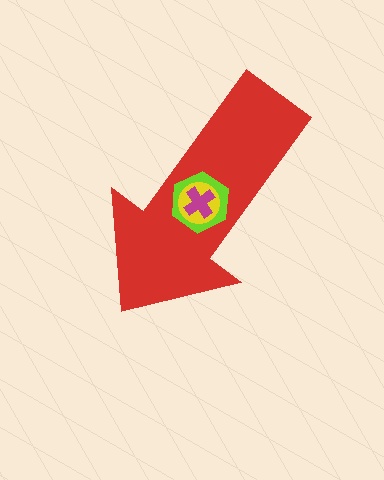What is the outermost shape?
The red arrow.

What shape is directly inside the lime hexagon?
The yellow circle.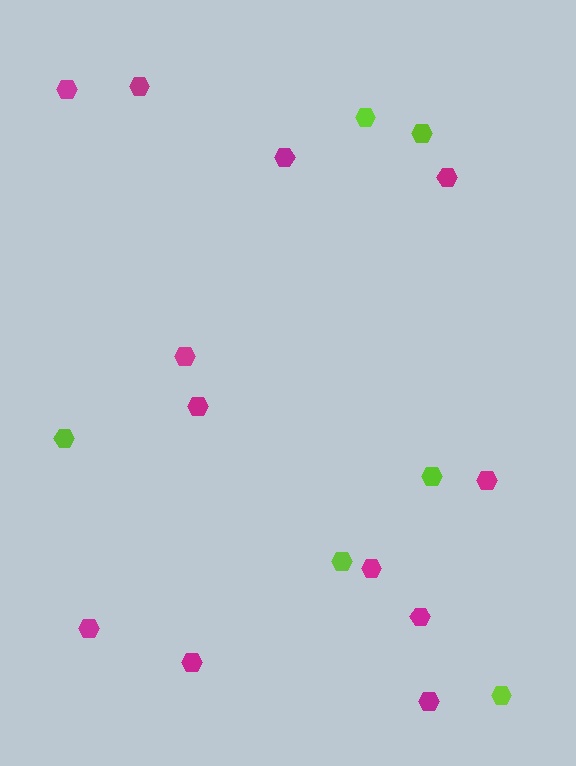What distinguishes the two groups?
There are 2 groups: one group of lime hexagons (6) and one group of magenta hexagons (12).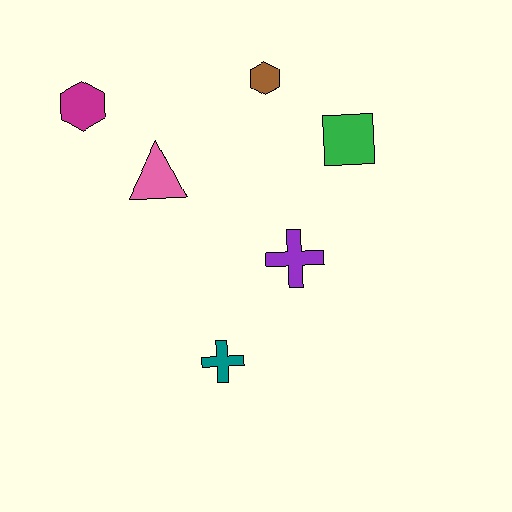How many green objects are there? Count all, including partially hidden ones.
There is 1 green object.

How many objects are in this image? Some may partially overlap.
There are 6 objects.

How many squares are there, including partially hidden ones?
There is 1 square.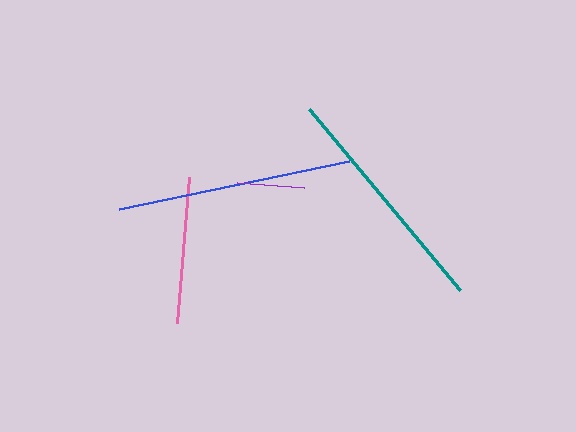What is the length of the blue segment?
The blue segment is approximately 235 pixels long.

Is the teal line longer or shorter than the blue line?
The teal line is longer than the blue line.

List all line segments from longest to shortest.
From longest to shortest: teal, blue, pink, purple.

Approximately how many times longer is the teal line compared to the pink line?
The teal line is approximately 1.6 times the length of the pink line.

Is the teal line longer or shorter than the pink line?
The teal line is longer than the pink line.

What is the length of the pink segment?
The pink segment is approximately 146 pixels long.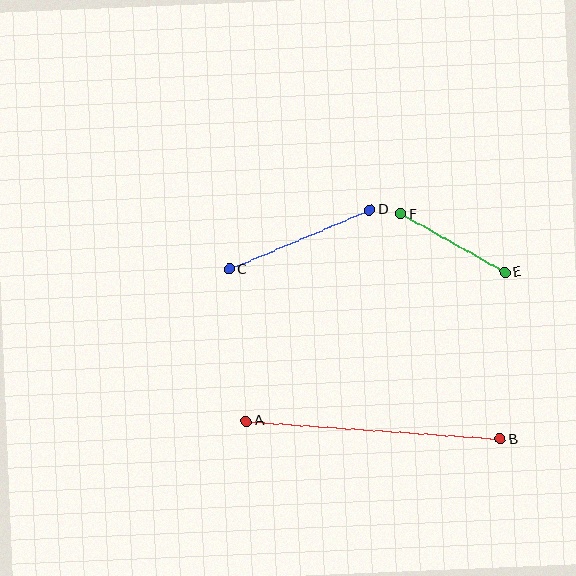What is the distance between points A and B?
The distance is approximately 255 pixels.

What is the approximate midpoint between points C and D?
The midpoint is at approximately (299, 240) pixels.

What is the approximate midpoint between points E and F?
The midpoint is at approximately (453, 243) pixels.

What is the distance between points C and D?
The distance is approximately 152 pixels.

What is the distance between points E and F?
The distance is approximately 119 pixels.